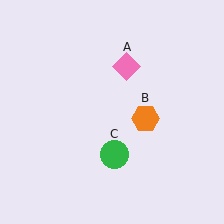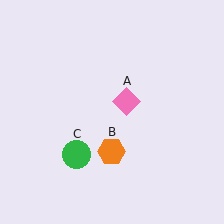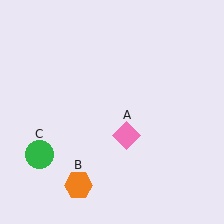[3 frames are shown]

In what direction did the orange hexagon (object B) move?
The orange hexagon (object B) moved down and to the left.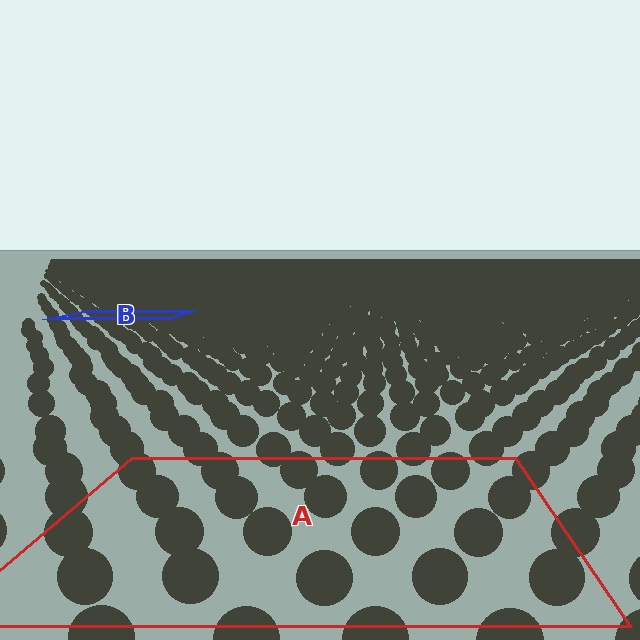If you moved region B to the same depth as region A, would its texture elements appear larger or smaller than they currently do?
They would appear larger. At a closer depth, the same texture elements are projected at a bigger on-screen size.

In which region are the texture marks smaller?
The texture marks are smaller in region B, because it is farther away.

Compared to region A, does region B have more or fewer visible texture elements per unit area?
Region B has more texture elements per unit area — they are packed more densely because it is farther away.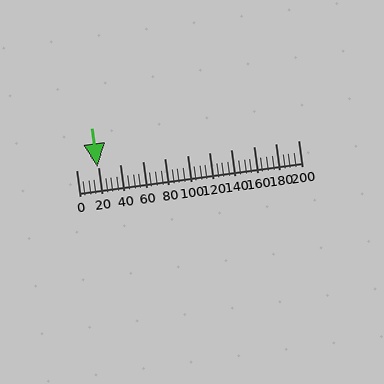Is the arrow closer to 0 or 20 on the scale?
The arrow is closer to 20.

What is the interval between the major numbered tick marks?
The major tick marks are spaced 20 units apart.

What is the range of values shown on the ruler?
The ruler shows values from 0 to 200.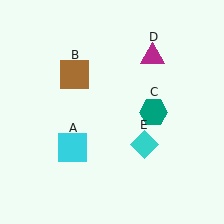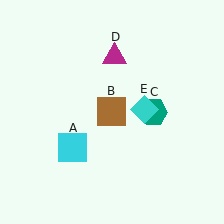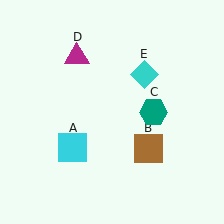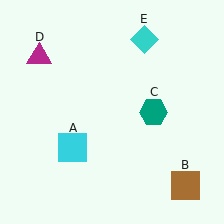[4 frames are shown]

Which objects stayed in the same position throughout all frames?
Cyan square (object A) and teal hexagon (object C) remained stationary.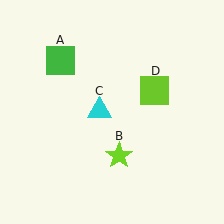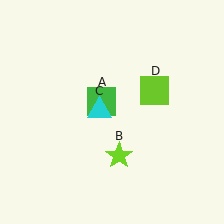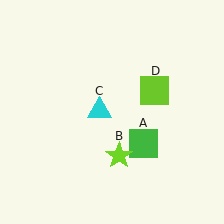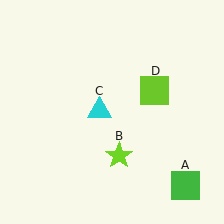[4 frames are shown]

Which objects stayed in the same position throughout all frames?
Lime star (object B) and cyan triangle (object C) and lime square (object D) remained stationary.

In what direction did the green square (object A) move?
The green square (object A) moved down and to the right.